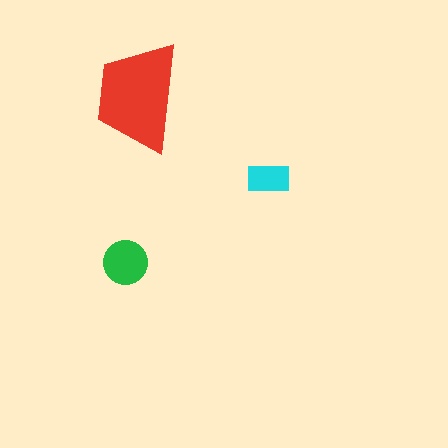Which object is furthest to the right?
The cyan rectangle is rightmost.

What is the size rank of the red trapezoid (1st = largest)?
1st.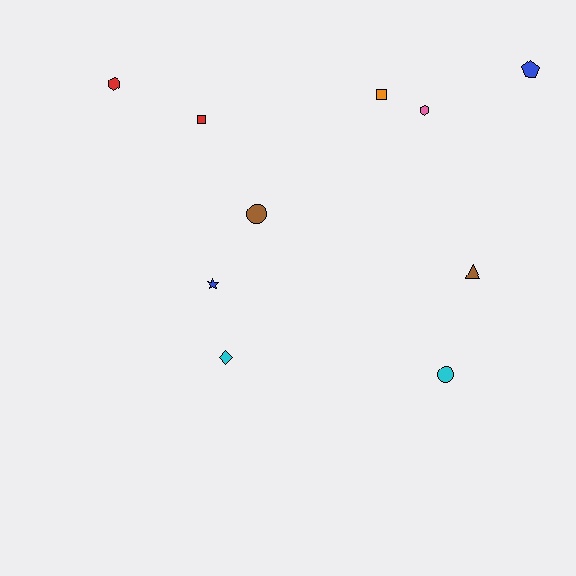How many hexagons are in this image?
There are 2 hexagons.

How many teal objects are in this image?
There are no teal objects.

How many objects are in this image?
There are 10 objects.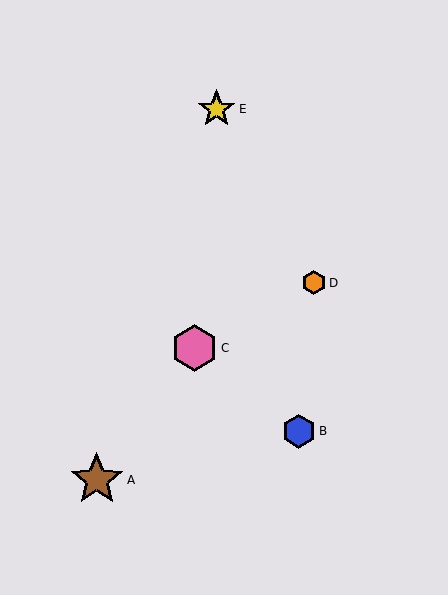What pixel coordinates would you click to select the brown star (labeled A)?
Click at (97, 480) to select the brown star A.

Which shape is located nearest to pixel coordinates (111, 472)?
The brown star (labeled A) at (97, 480) is nearest to that location.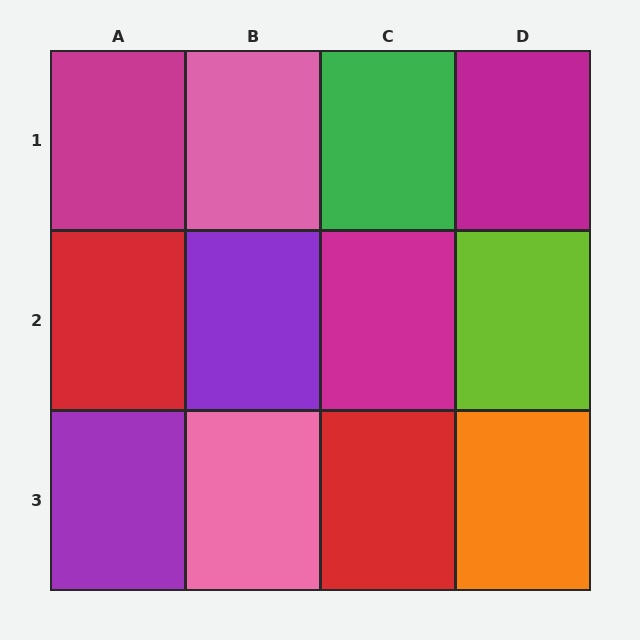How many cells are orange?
1 cell is orange.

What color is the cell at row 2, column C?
Magenta.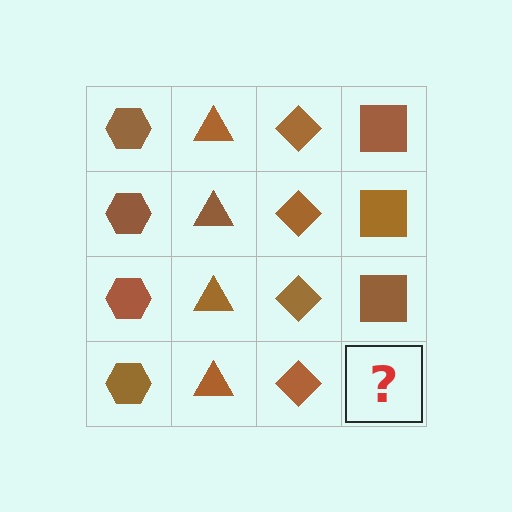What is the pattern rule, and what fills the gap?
The rule is that each column has a consistent shape. The gap should be filled with a brown square.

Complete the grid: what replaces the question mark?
The question mark should be replaced with a brown square.